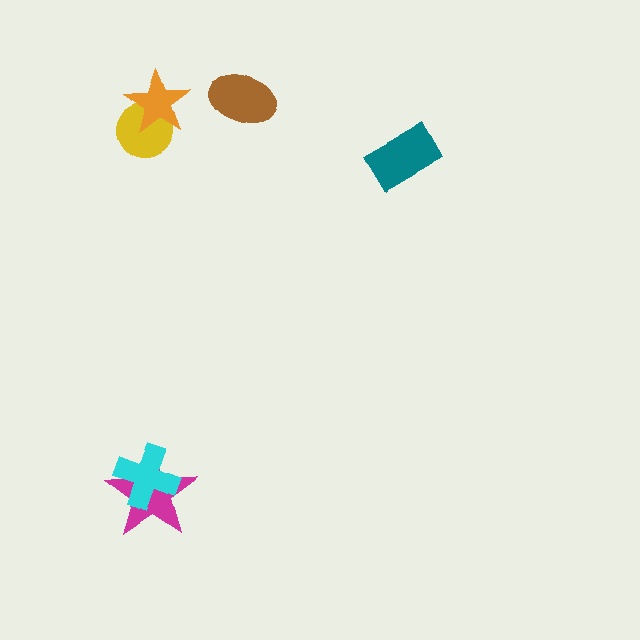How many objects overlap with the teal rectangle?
0 objects overlap with the teal rectangle.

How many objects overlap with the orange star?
1 object overlaps with the orange star.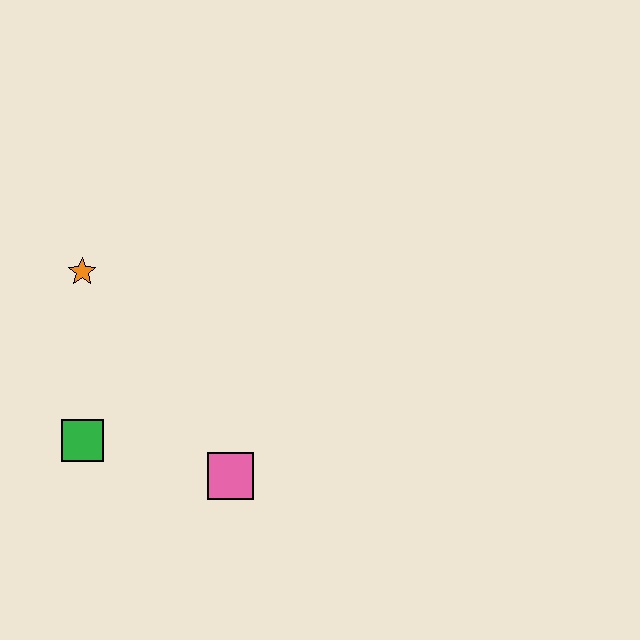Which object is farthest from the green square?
The orange star is farthest from the green square.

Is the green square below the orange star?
Yes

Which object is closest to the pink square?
The green square is closest to the pink square.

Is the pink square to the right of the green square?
Yes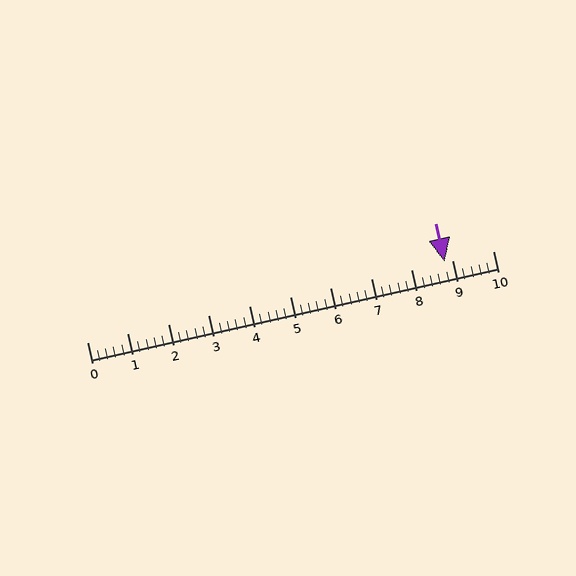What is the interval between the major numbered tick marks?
The major tick marks are spaced 1 units apart.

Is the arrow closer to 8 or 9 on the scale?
The arrow is closer to 9.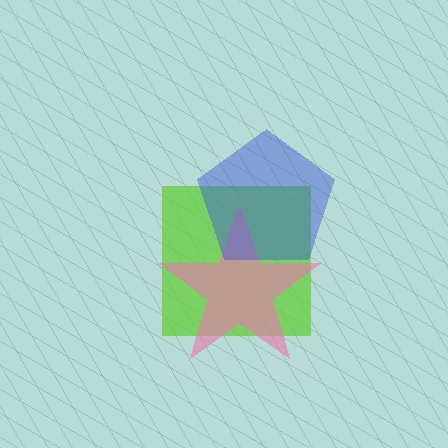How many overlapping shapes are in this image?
There are 3 overlapping shapes in the image.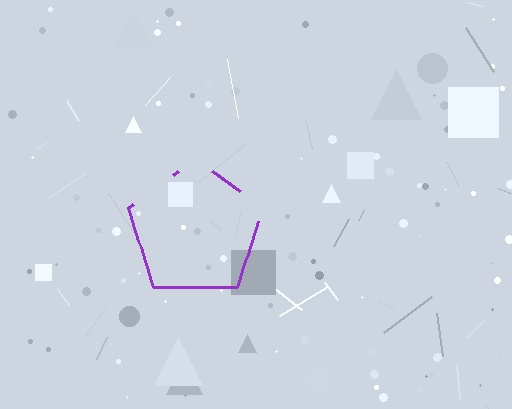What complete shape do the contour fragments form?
The contour fragments form a pentagon.